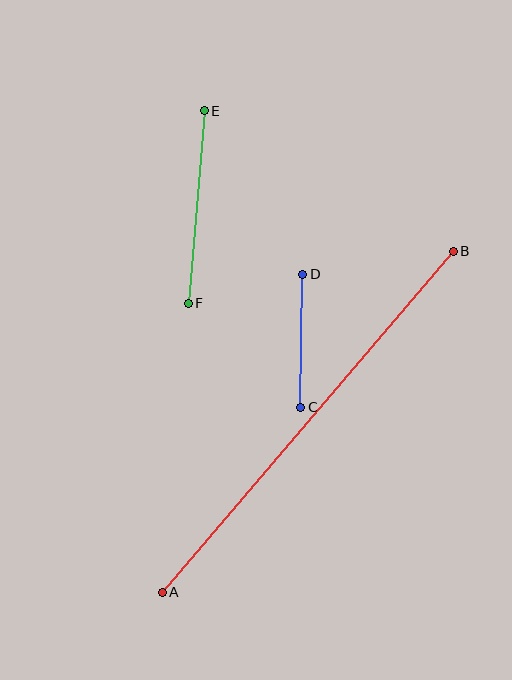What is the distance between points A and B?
The distance is approximately 448 pixels.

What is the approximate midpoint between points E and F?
The midpoint is at approximately (196, 207) pixels.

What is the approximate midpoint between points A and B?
The midpoint is at approximately (308, 422) pixels.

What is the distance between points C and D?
The distance is approximately 133 pixels.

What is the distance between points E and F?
The distance is approximately 193 pixels.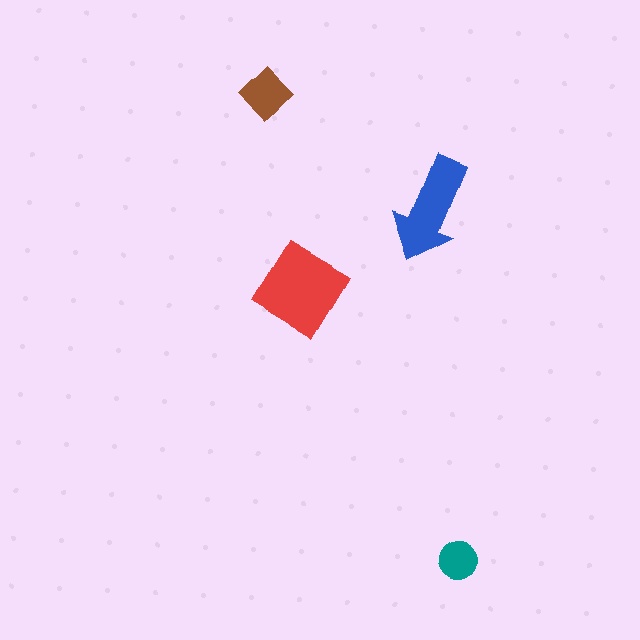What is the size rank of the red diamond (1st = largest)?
1st.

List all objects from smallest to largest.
The teal circle, the brown diamond, the blue arrow, the red diamond.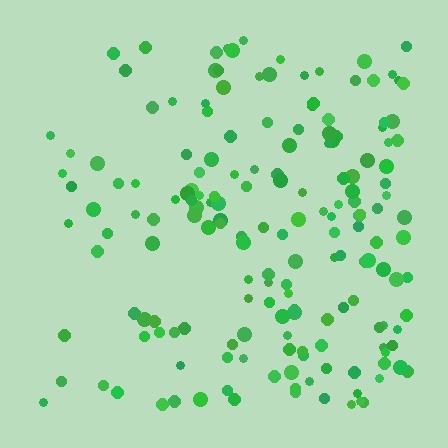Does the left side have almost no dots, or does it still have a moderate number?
Still a moderate number, just noticeably fewer than the right.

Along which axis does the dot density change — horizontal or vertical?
Horizontal.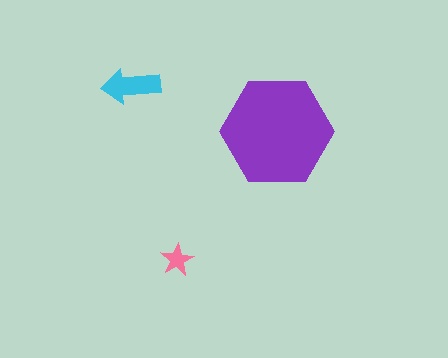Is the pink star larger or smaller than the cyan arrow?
Smaller.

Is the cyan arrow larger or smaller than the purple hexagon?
Smaller.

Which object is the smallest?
The pink star.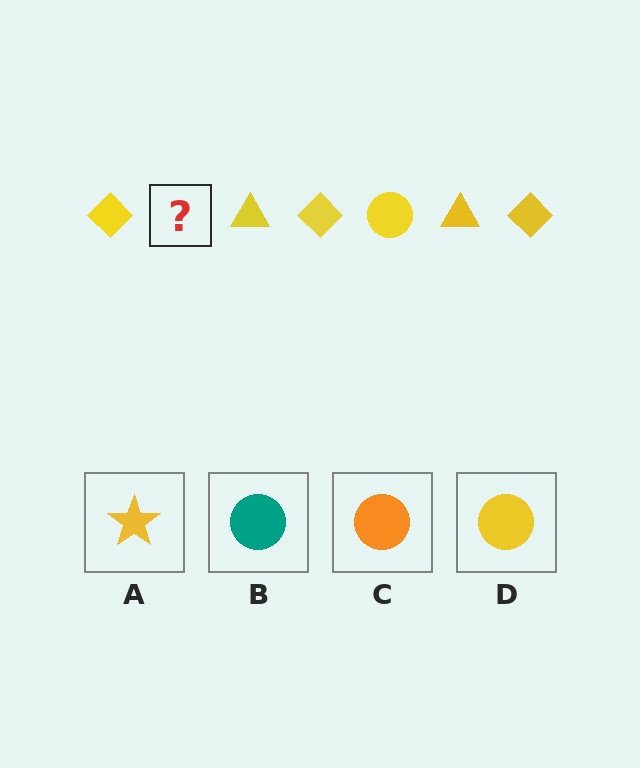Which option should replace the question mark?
Option D.